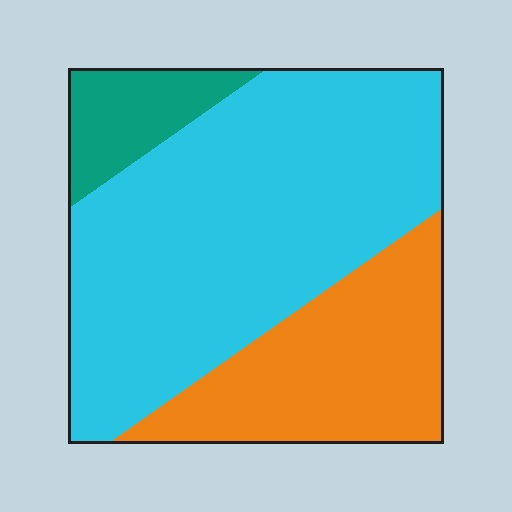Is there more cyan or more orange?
Cyan.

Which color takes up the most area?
Cyan, at roughly 60%.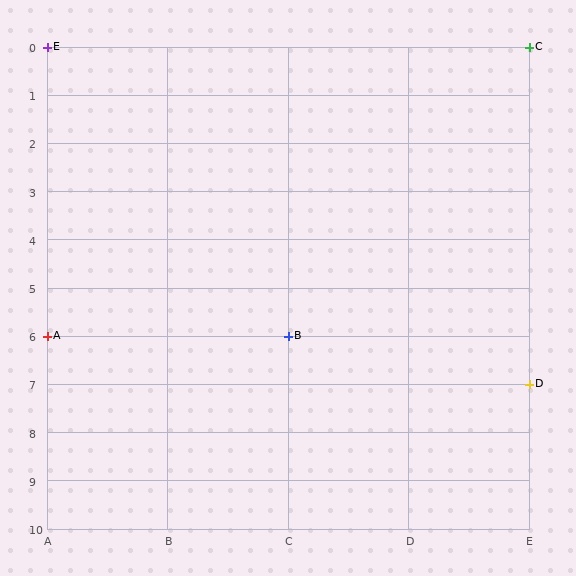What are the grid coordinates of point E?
Point E is at grid coordinates (A, 0).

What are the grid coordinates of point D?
Point D is at grid coordinates (E, 7).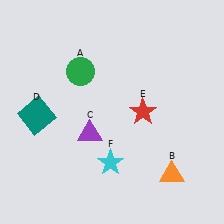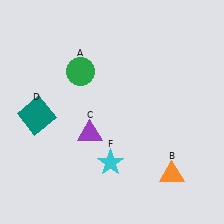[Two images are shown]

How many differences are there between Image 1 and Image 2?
There is 1 difference between the two images.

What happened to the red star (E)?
The red star (E) was removed in Image 2. It was in the top-right area of Image 1.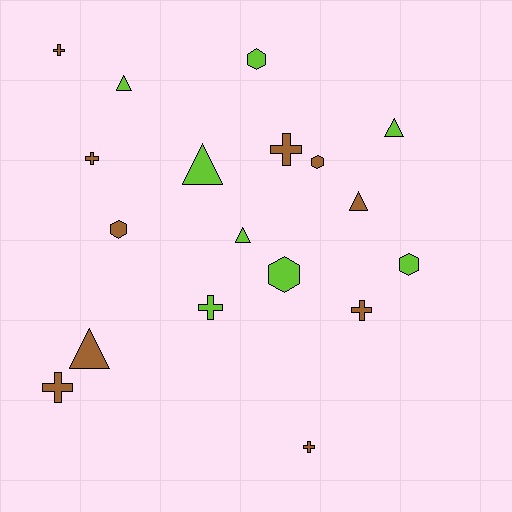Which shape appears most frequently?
Cross, with 7 objects.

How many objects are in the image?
There are 18 objects.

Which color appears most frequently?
Brown, with 10 objects.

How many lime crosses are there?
There is 1 lime cross.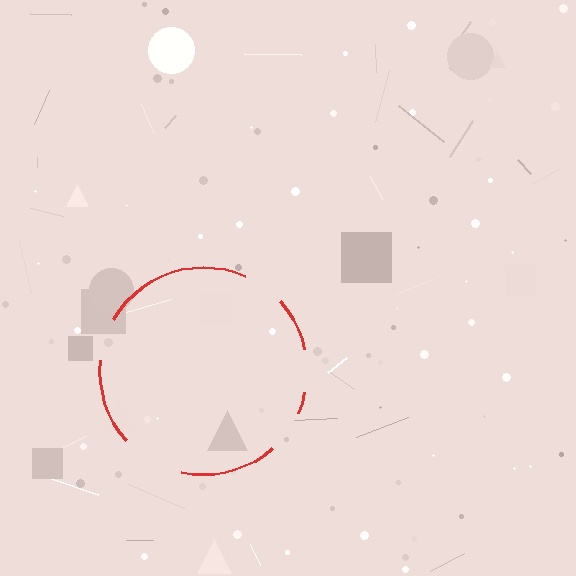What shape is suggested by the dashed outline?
The dashed outline suggests a circle.